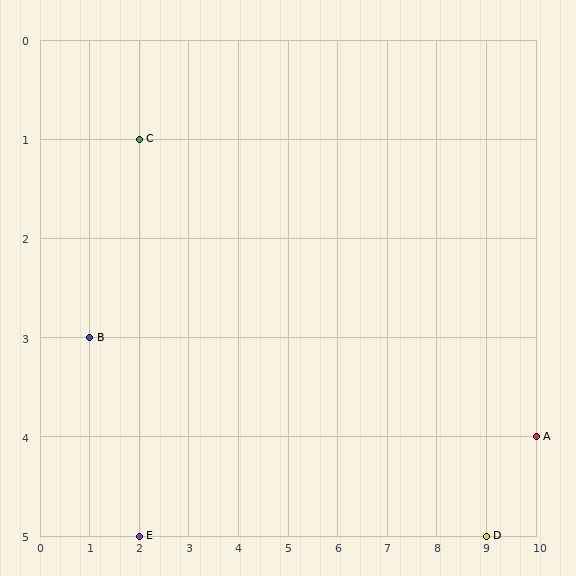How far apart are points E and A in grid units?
Points E and A are 8 columns and 1 row apart (about 8.1 grid units diagonally).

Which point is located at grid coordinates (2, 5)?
Point E is at (2, 5).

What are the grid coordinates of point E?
Point E is at grid coordinates (2, 5).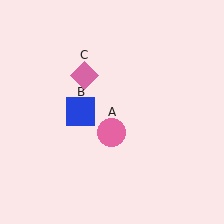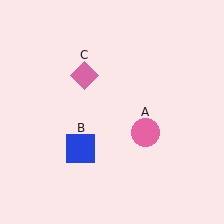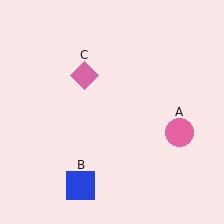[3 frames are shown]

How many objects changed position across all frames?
2 objects changed position: pink circle (object A), blue square (object B).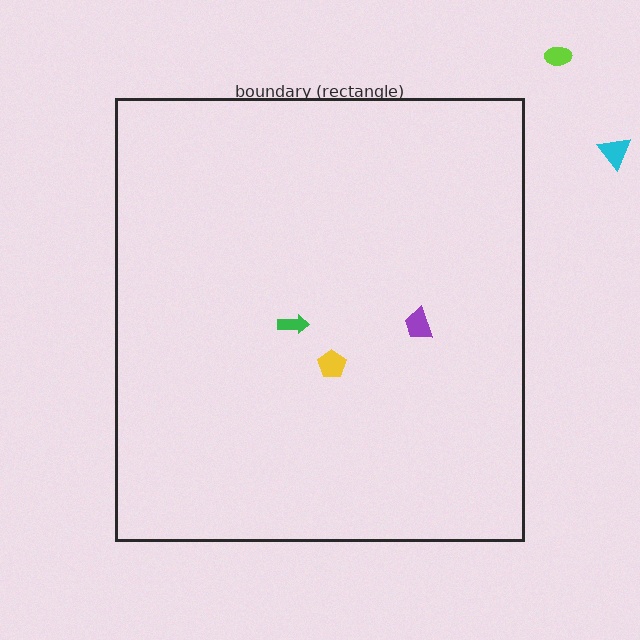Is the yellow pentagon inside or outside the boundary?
Inside.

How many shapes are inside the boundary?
3 inside, 2 outside.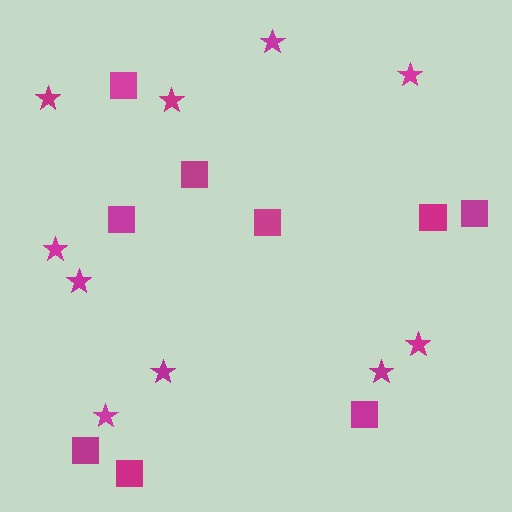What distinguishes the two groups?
There are 2 groups: one group of stars (10) and one group of squares (9).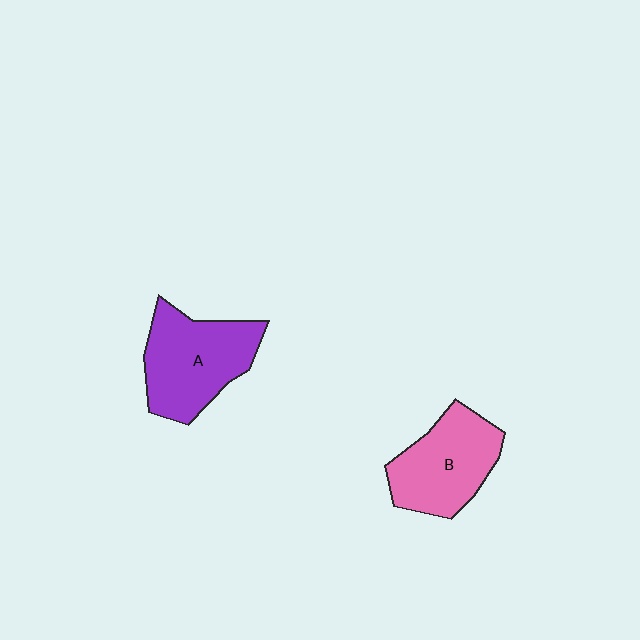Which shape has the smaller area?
Shape B (pink).